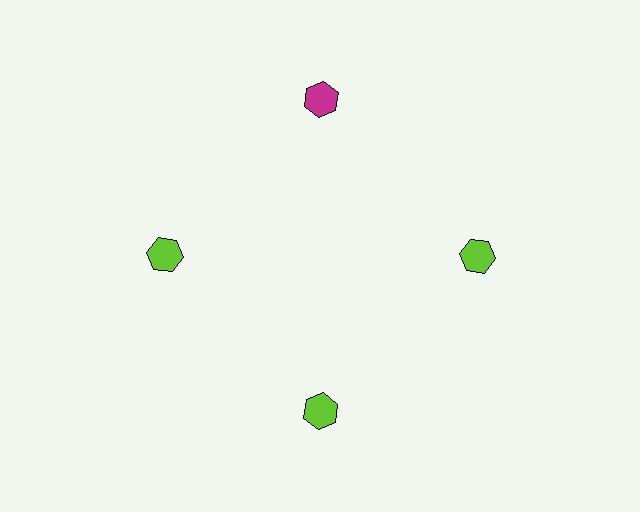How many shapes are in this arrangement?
There are 4 shapes arranged in a ring pattern.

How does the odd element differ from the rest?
It has a different color: magenta instead of lime.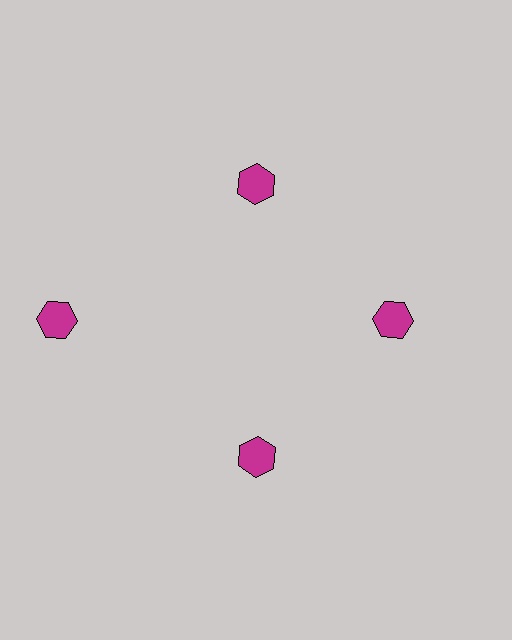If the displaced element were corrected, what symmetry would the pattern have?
It would have 4-fold rotational symmetry — the pattern would map onto itself every 90 degrees.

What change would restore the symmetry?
The symmetry would be restored by moving it inward, back onto the ring so that all 4 hexagons sit at equal angles and equal distance from the center.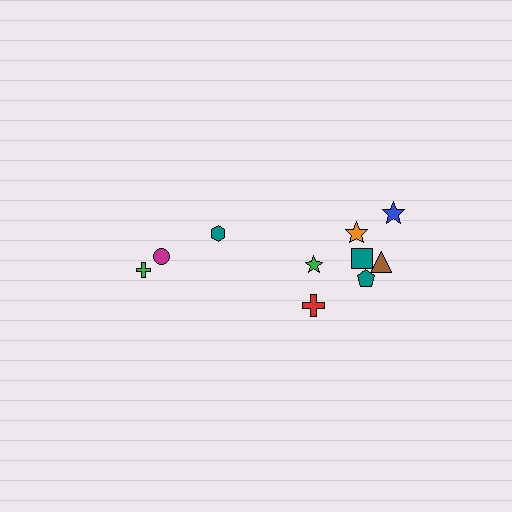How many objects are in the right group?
There are 7 objects.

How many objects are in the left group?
There are 3 objects.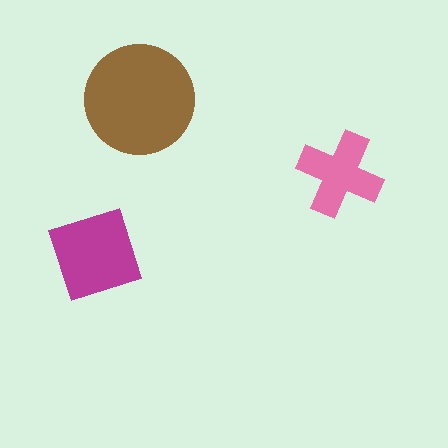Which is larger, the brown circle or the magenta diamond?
The brown circle.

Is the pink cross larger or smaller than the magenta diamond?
Smaller.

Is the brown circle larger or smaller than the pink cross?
Larger.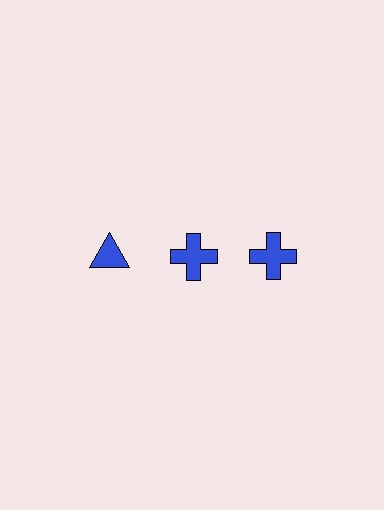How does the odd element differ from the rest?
It has a different shape: triangle instead of cross.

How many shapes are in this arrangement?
There are 3 shapes arranged in a grid pattern.